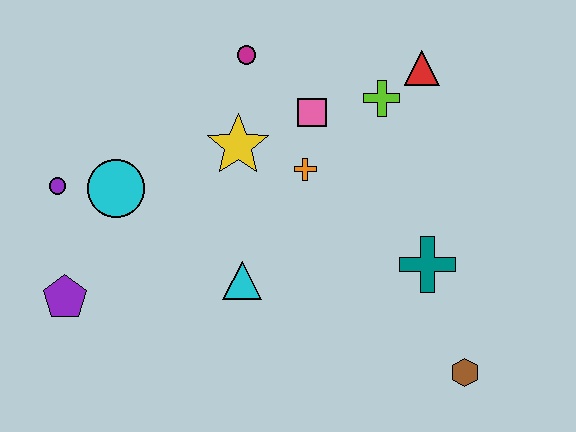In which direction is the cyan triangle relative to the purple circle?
The cyan triangle is to the right of the purple circle.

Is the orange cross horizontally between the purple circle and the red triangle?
Yes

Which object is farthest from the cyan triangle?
The red triangle is farthest from the cyan triangle.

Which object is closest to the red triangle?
The lime cross is closest to the red triangle.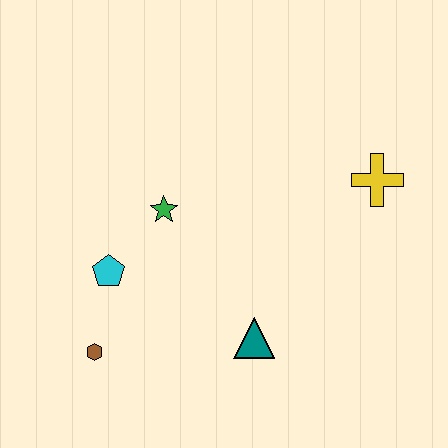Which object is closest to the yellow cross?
The teal triangle is closest to the yellow cross.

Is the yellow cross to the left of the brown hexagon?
No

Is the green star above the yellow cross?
No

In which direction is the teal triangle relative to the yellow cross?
The teal triangle is below the yellow cross.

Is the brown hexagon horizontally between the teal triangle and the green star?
No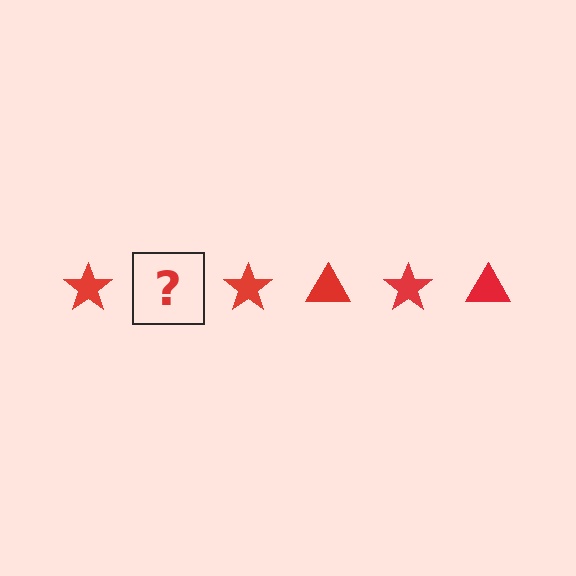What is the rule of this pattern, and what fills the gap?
The rule is that the pattern cycles through star, triangle shapes in red. The gap should be filled with a red triangle.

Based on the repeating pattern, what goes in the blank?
The blank should be a red triangle.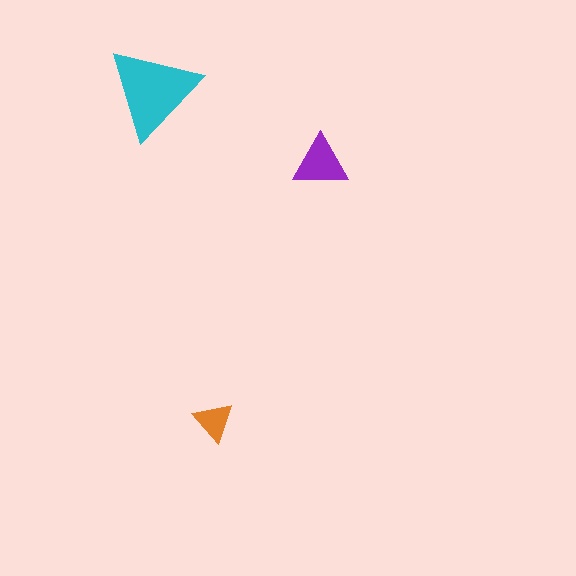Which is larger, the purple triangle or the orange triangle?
The purple one.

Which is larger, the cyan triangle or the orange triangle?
The cyan one.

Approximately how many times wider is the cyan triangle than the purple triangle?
About 1.5 times wider.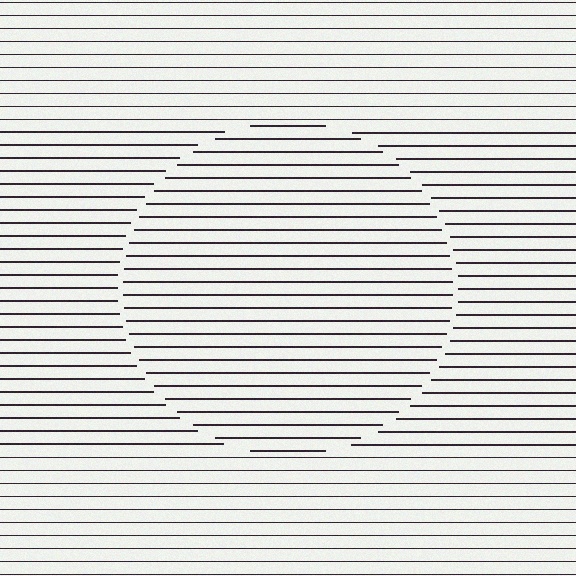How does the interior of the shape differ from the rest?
The interior of the shape contains the same grating, shifted by half a period — the contour is defined by the phase discontinuity where line-ends from the inner and outer gratings abut.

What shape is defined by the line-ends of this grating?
An illusory circle. The interior of the shape contains the same grating, shifted by half a period — the contour is defined by the phase discontinuity where line-ends from the inner and outer gratings abut.